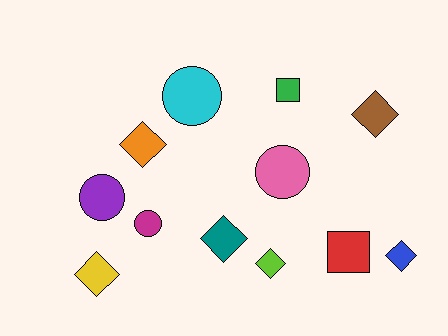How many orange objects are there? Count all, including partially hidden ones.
There is 1 orange object.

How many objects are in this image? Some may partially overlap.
There are 12 objects.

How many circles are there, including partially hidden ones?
There are 4 circles.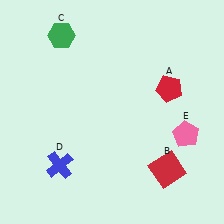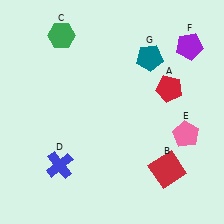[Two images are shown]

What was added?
A purple pentagon (F), a teal pentagon (G) were added in Image 2.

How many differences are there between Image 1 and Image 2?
There are 2 differences between the two images.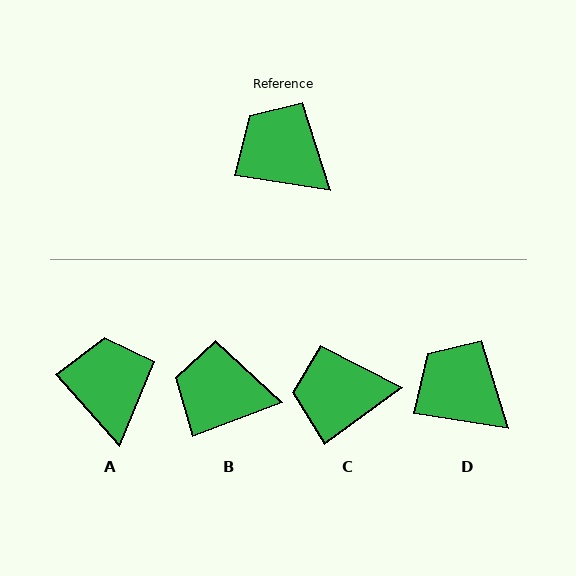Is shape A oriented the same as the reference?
No, it is off by about 39 degrees.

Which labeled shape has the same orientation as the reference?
D.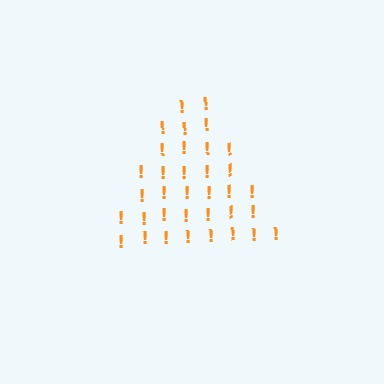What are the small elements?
The small elements are exclamation marks.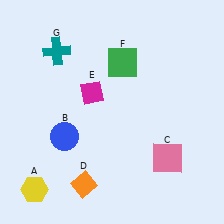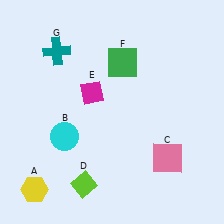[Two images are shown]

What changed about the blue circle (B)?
In Image 1, B is blue. In Image 2, it changed to cyan.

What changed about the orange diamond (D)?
In Image 1, D is orange. In Image 2, it changed to lime.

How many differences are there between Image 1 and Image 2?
There are 2 differences between the two images.